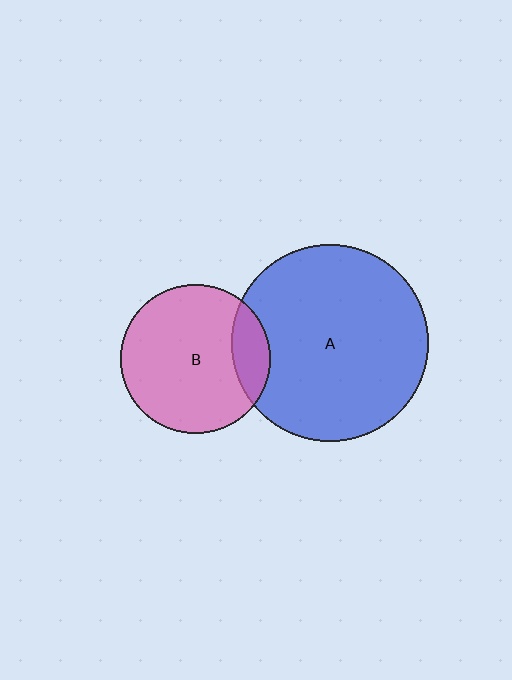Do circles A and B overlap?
Yes.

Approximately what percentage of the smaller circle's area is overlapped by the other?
Approximately 15%.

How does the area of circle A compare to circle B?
Approximately 1.7 times.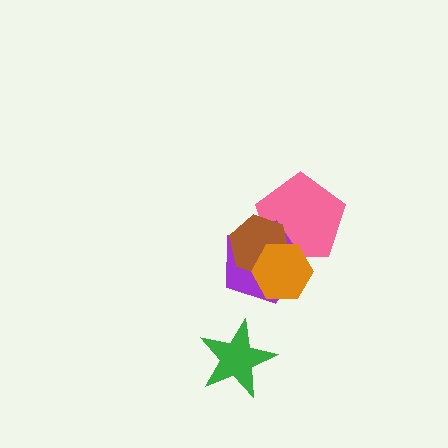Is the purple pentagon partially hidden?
Yes, it is partially covered by another shape.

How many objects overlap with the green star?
0 objects overlap with the green star.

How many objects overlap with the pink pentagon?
3 objects overlap with the pink pentagon.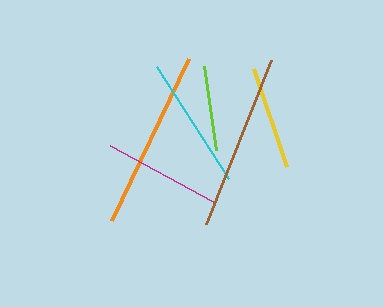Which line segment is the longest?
The orange line is the longest at approximately 180 pixels.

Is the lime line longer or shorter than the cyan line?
The cyan line is longer than the lime line.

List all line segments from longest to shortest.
From longest to shortest: orange, brown, cyan, magenta, yellow, lime.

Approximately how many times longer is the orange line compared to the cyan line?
The orange line is approximately 1.3 times the length of the cyan line.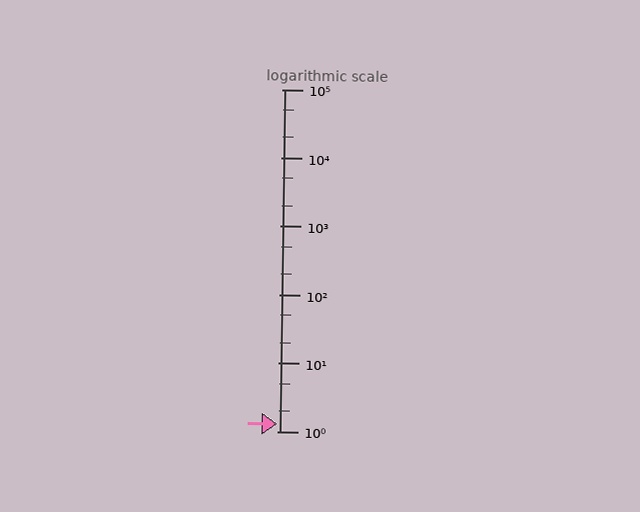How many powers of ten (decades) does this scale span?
The scale spans 5 decades, from 1 to 100000.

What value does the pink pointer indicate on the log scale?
The pointer indicates approximately 1.3.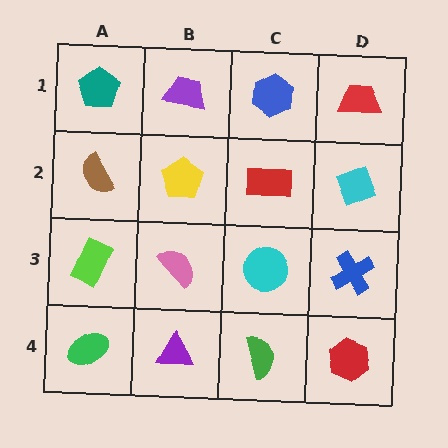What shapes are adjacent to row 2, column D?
A red trapezoid (row 1, column D), a blue cross (row 3, column D), a red rectangle (row 2, column C).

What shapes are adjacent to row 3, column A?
A brown semicircle (row 2, column A), a green ellipse (row 4, column A), a pink semicircle (row 3, column B).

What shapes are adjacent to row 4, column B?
A pink semicircle (row 3, column B), a green ellipse (row 4, column A), a green semicircle (row 4, column C).